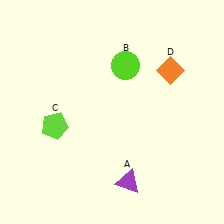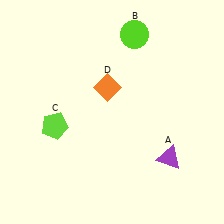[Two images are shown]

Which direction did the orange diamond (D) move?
The orange diamond (D) moved left.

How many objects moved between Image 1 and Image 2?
3 objects moved between the two images.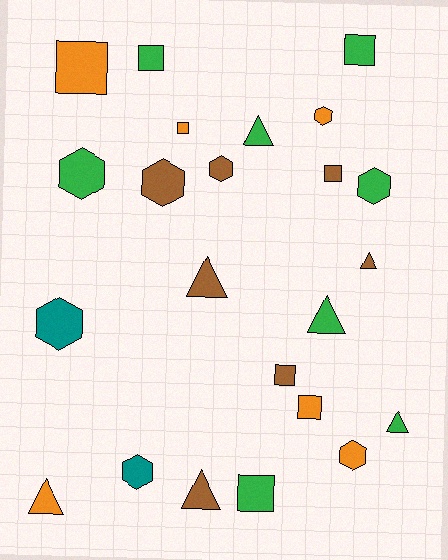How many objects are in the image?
There are 23 objects.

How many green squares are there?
There are 3 green squares.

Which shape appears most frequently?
Square, with 8 objects.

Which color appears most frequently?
Green, with 8 objects.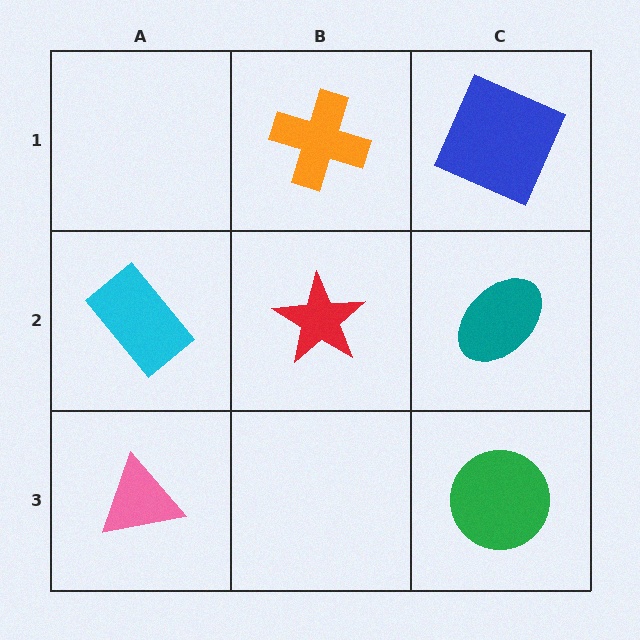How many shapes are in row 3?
2 shapes.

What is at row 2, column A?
A cyan rectangle.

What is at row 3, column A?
A pink triangle.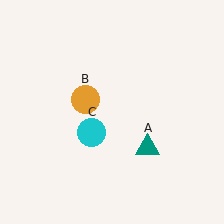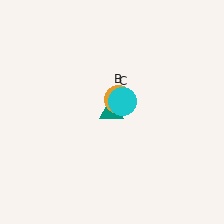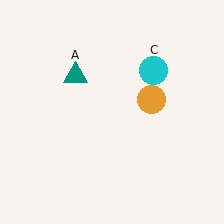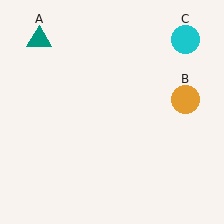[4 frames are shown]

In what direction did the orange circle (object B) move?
The orange circle (object B) moved right.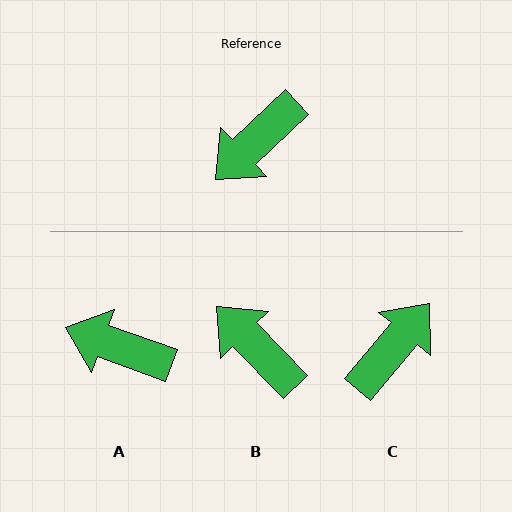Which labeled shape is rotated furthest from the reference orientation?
C, about 173 degrees away.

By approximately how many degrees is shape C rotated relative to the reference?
Approximately 173 degrees clockwise.